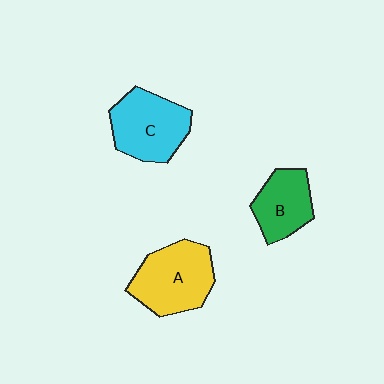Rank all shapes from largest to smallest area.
From largest to smallest: A (yellow), C (cyan), B (green).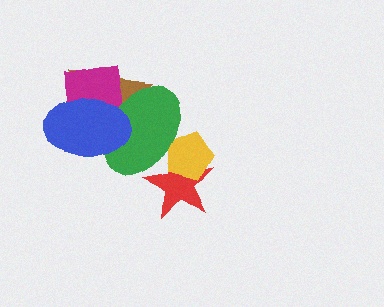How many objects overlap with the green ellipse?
5 objects overlap with the green ellipse.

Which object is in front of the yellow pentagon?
The green ellipse is in front of the yellow pentagon.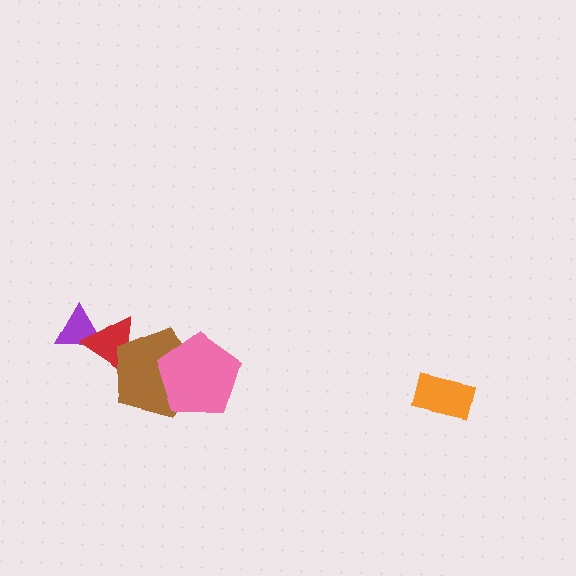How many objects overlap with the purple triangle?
1 object overlaps with the purple triangle.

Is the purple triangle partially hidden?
Yes, it is partially covered by another shape.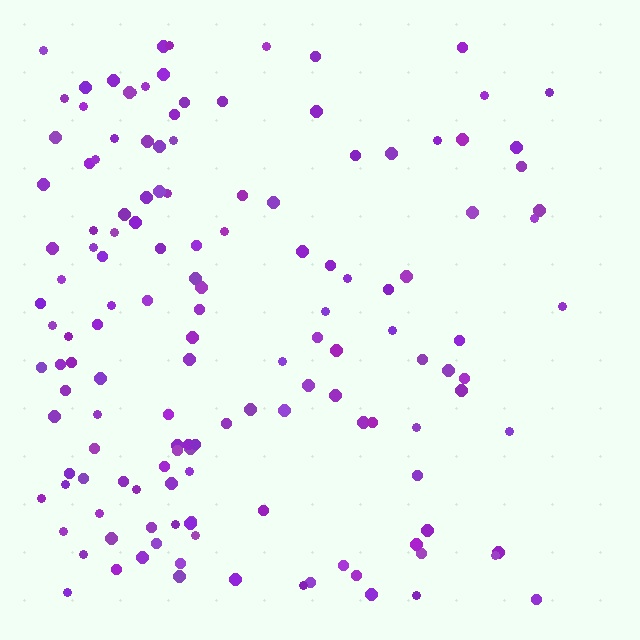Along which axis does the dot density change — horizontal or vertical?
Horizontal.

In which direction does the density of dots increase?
From right to left, with the left side densest.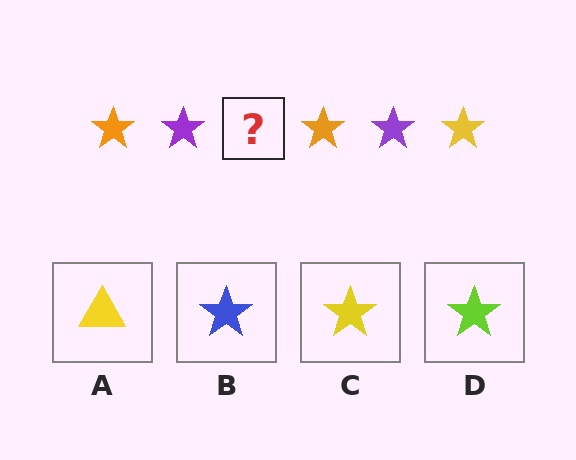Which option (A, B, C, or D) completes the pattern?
C.